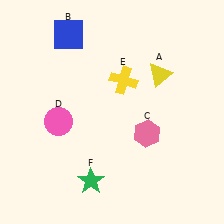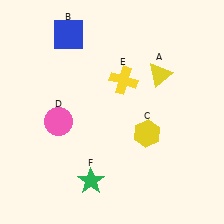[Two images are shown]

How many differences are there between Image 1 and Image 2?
There is 1 difference between the two images.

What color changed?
The hexagon (C) changed from pink in Image 1 to yellow in Image 2.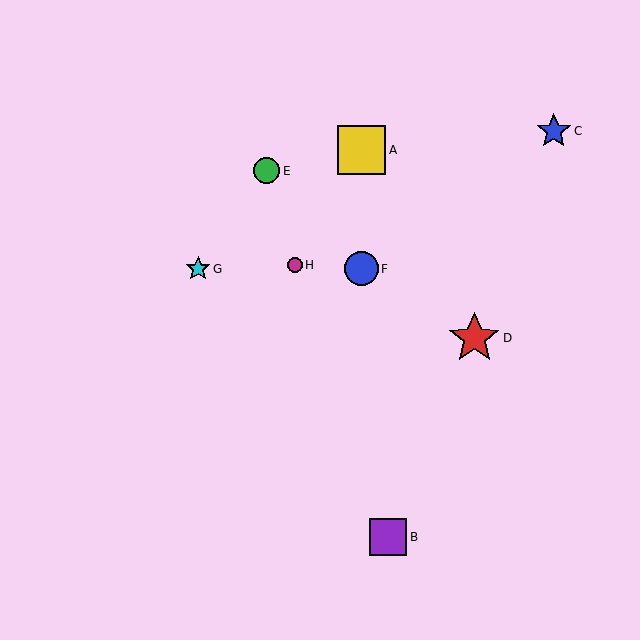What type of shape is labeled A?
Shape A is a yellow square.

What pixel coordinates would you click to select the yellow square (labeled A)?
Click at (361, 150) to select the yellow square A.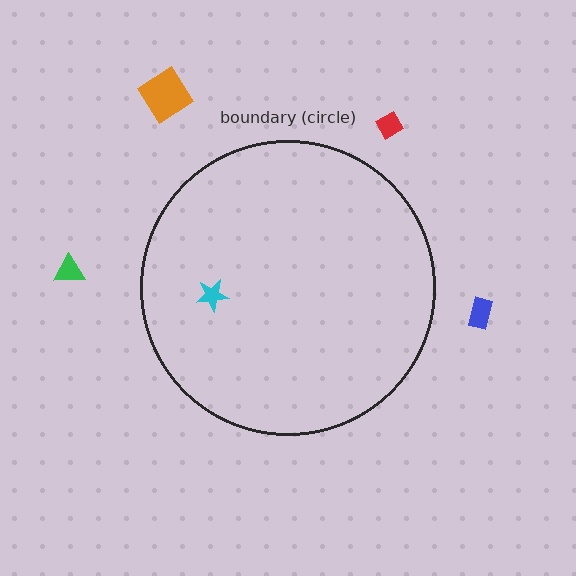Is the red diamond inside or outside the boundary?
Outside.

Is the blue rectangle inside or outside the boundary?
Outside.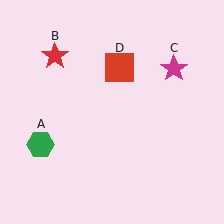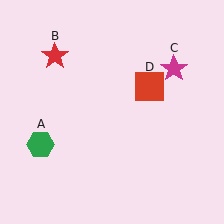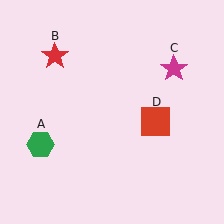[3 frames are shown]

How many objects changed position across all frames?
1 object changed position: red square (object D).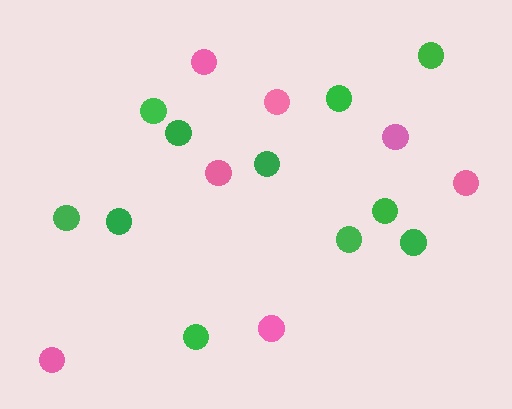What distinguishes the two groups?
There are 2 groups: one group of pink circles (7) and one group of green circles (11).